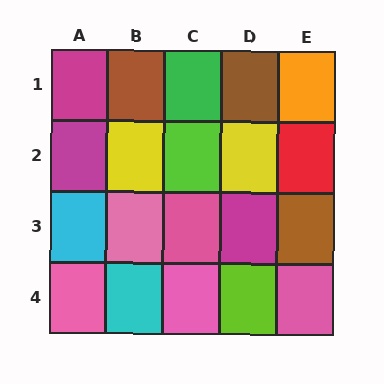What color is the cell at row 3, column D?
Magenta.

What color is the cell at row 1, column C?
Green.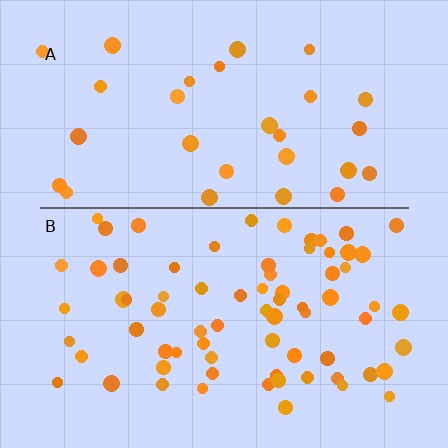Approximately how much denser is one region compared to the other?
Approximately 2.4× — region B over region A.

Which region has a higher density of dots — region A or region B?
B (the bottom).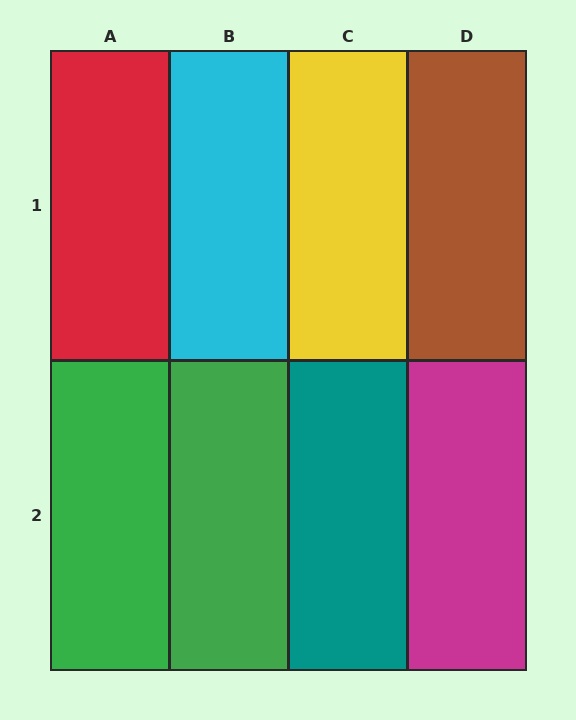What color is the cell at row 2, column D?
Magenta.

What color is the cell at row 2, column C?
Teal.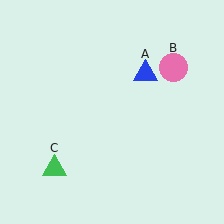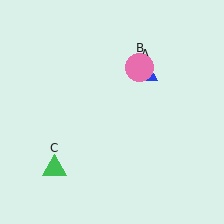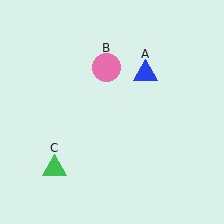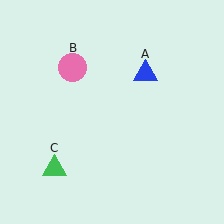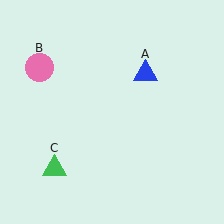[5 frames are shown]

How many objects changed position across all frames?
1 object changed position: pink circle (object B).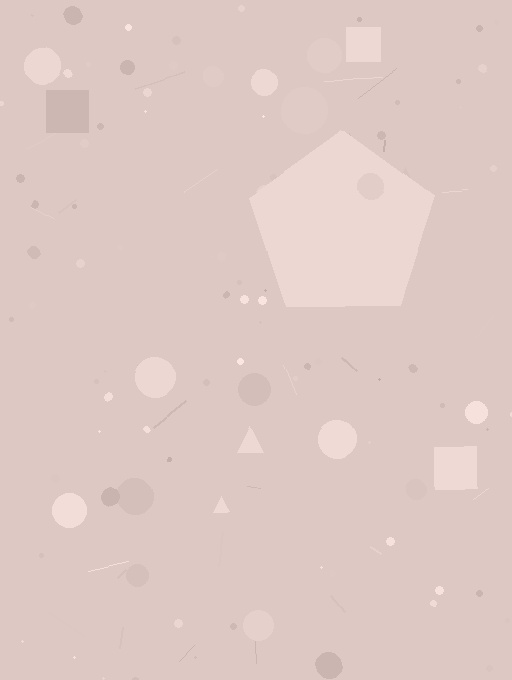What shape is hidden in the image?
A pentagon is hidden in the image.